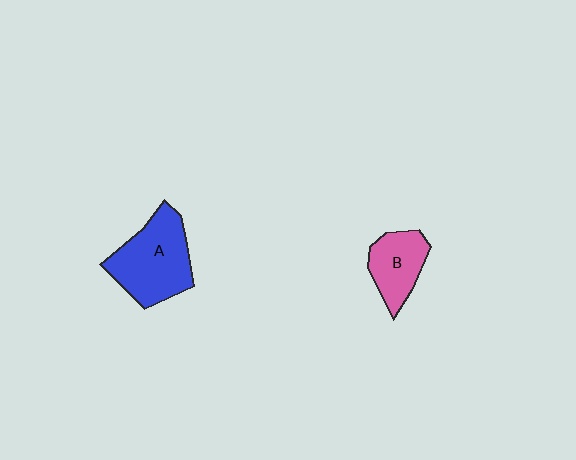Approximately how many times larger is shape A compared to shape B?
Approximately 1.6 times.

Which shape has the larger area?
Shape A (blue).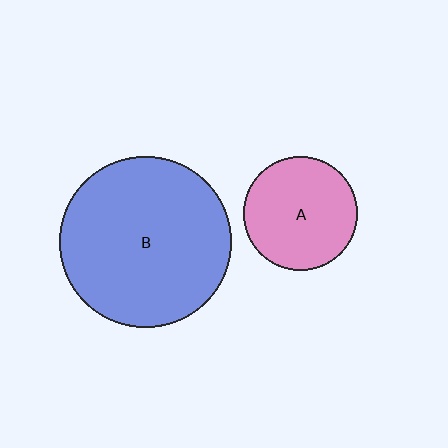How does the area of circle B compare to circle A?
Approximately 2.3 times.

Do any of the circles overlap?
No, none of the circles overlap.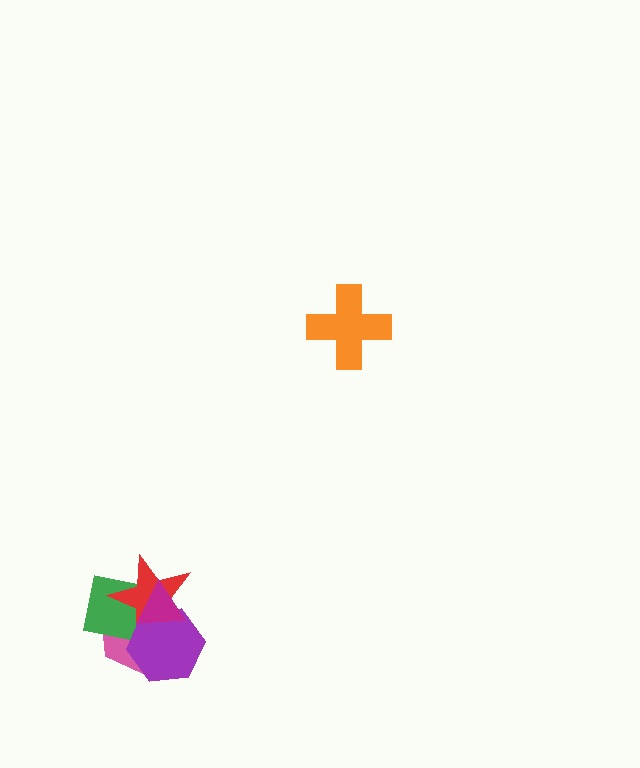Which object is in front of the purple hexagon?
The magenta triangle is in front of the purple hexagon.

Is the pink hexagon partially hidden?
Yes, it is partially covered by another shape.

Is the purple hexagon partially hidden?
Yes, it is partially covered by another shape.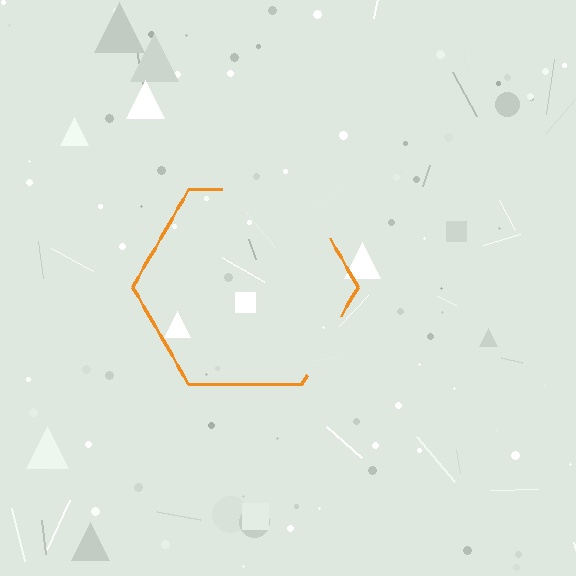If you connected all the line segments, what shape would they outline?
They would outline a hexagon.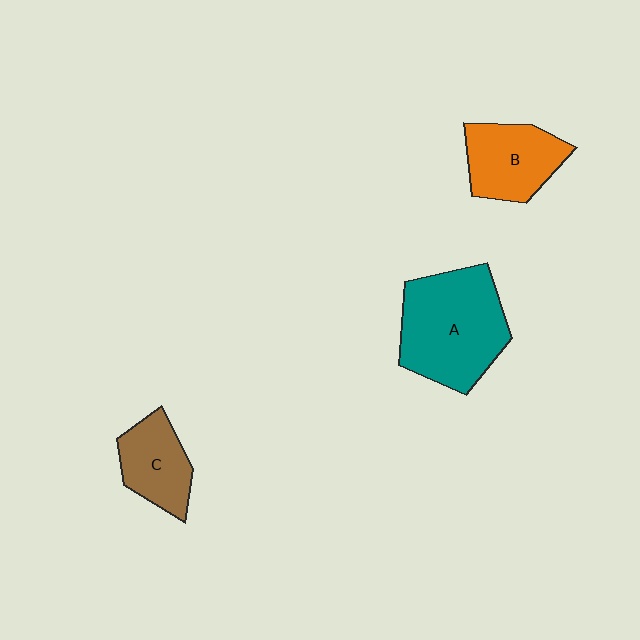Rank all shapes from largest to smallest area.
From largest to smallest: A (teal), B (orange), C (brown).